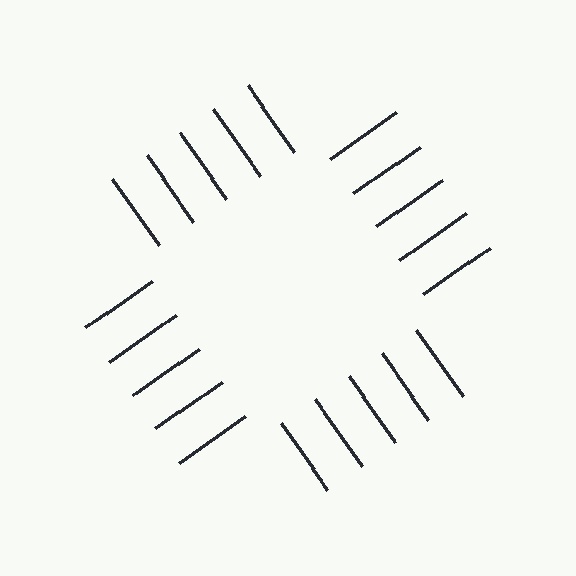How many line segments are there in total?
20 — 5 along each of the 4 edges.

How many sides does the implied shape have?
4 sides — the line-ends trace a square.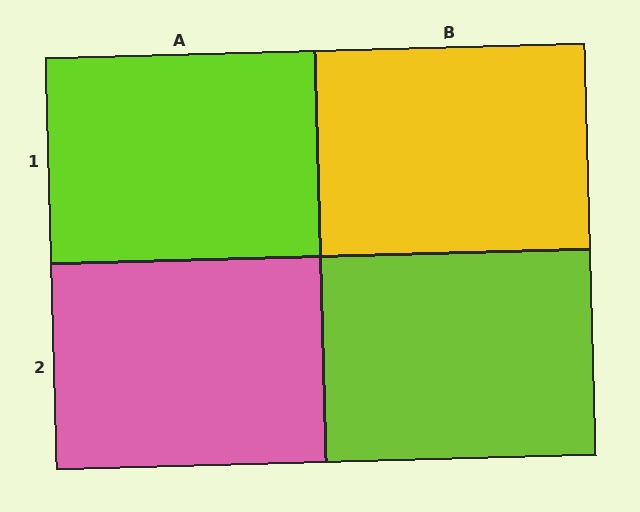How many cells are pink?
1 cell is pink.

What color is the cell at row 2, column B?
Lime.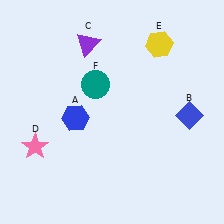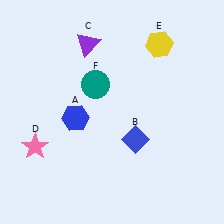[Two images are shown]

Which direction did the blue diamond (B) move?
The blue diamond (B) moved left.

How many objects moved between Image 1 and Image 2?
1 object moved between the two images.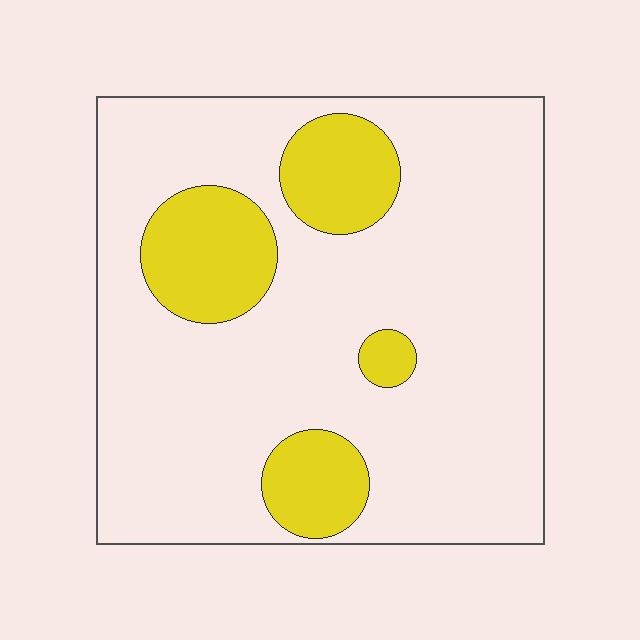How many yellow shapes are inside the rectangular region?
4.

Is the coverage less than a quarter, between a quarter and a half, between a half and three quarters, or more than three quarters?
Less than a quarter.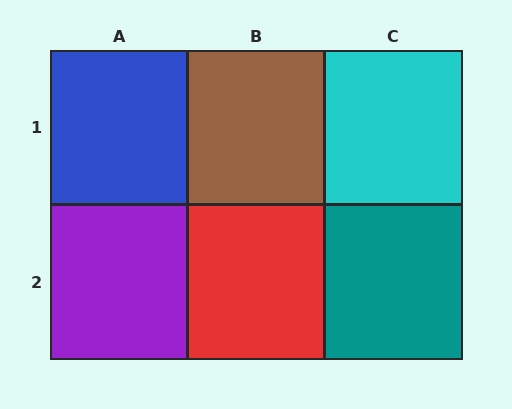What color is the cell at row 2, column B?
Red.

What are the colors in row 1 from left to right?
Blue, brown, cyan.